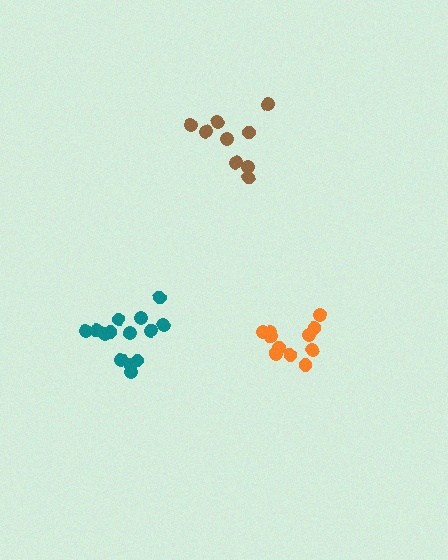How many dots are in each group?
Group 1: 9 dots, Group 2: 14 dots, Group 3: 11 dots (34 total).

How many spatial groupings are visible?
There are 3 spatial groupings.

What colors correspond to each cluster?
The clusters are colored: brown, teal, orange.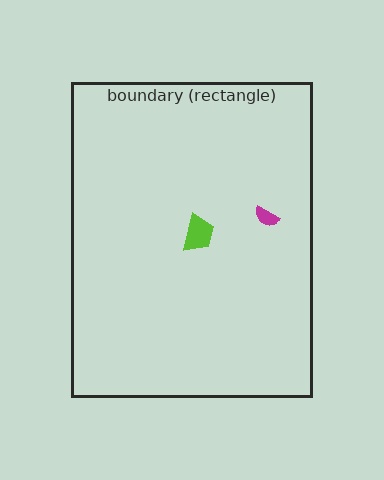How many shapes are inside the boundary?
2 inside, 0 outside.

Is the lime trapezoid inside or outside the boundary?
Inside.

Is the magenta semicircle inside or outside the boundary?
Inside.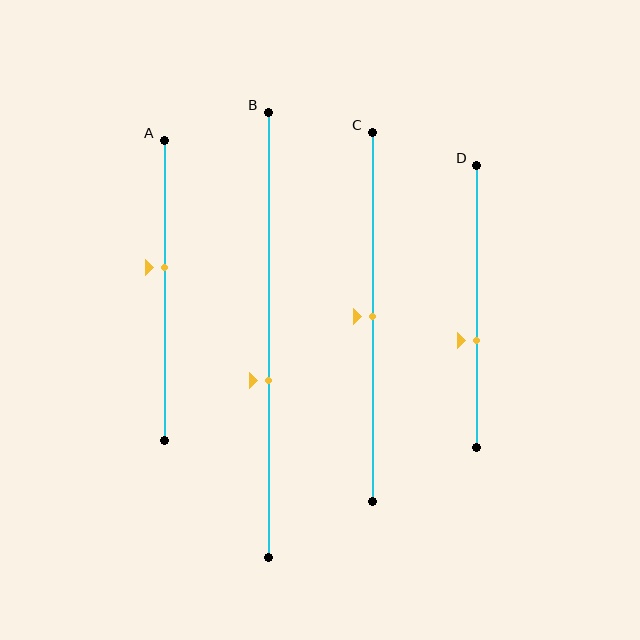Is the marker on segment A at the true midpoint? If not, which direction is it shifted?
No, the marker on segment A is shifted upward by about 8% of the segment length.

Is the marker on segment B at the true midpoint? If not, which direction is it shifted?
No, the marker on segment B is shifted downward by about 10% of the segment length.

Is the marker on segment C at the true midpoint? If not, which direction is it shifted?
Yes, the marker on segment C is at the true midpoint.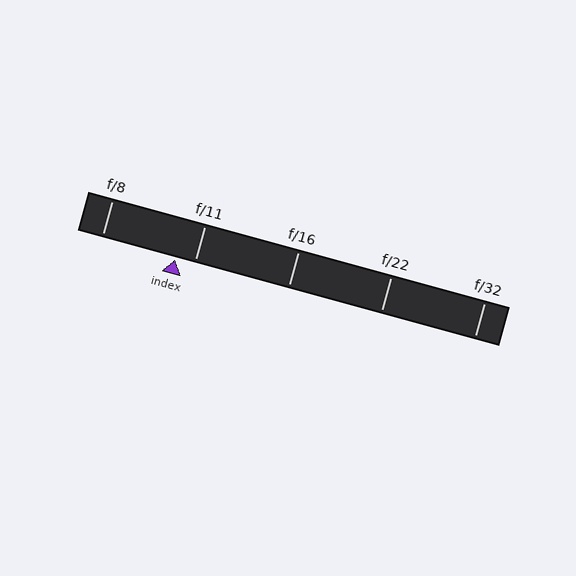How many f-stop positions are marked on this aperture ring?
There are 5 f-stop positions marked.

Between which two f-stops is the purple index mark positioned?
The index mark is between f/8 and f/11.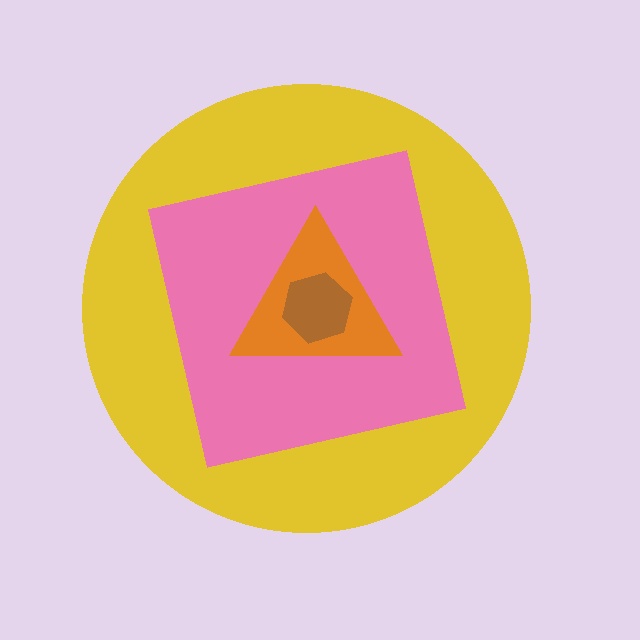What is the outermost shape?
The yellow circle.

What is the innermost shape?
The brown hexagon.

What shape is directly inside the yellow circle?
The pink square.